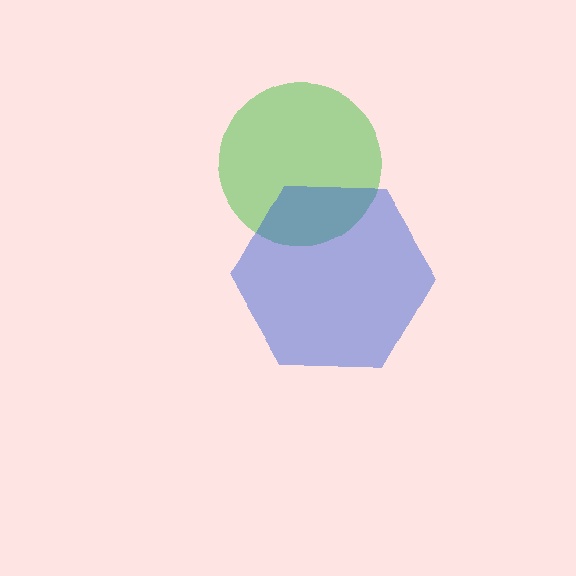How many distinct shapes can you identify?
There are 2 distinct shapes: a green circle, a blue hexagon.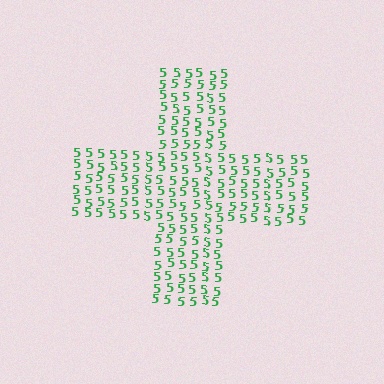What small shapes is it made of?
It is made of small digit 5's.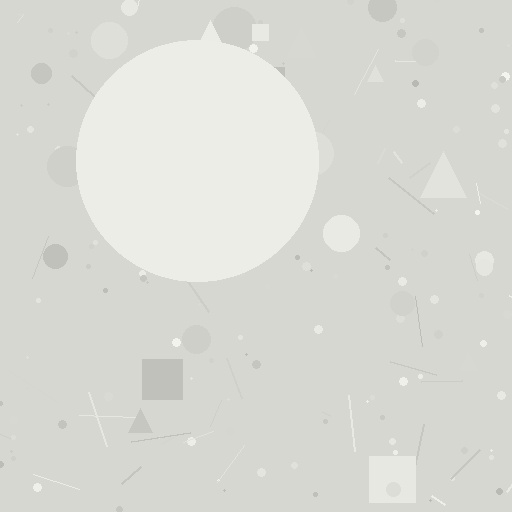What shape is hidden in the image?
A circle is hidden in the image.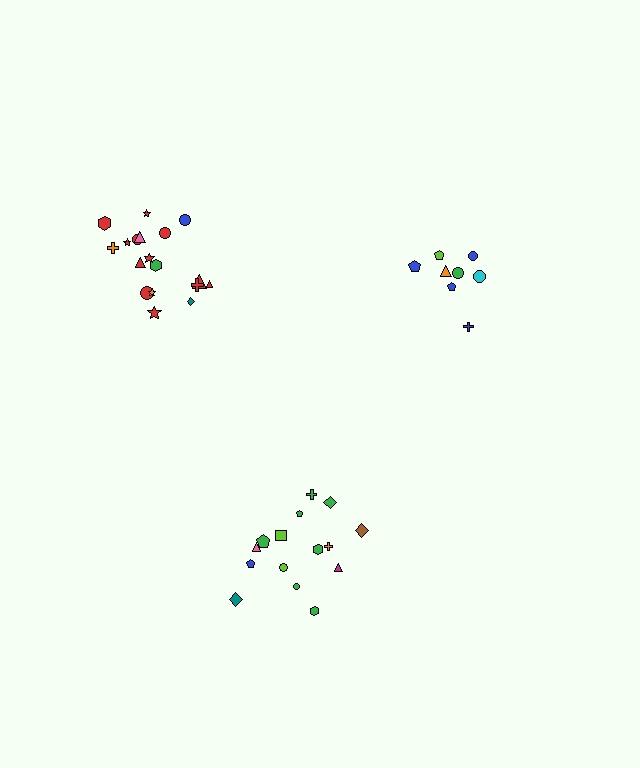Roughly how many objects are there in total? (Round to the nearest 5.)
Roughly 40 objects in total.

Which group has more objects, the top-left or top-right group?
The top-left group.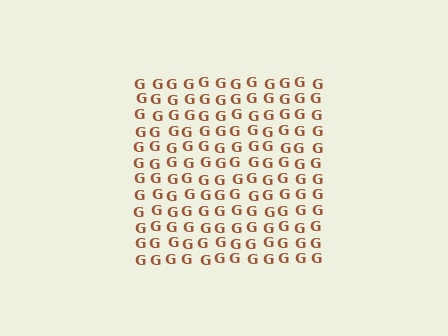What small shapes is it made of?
It is made of small letter G's.